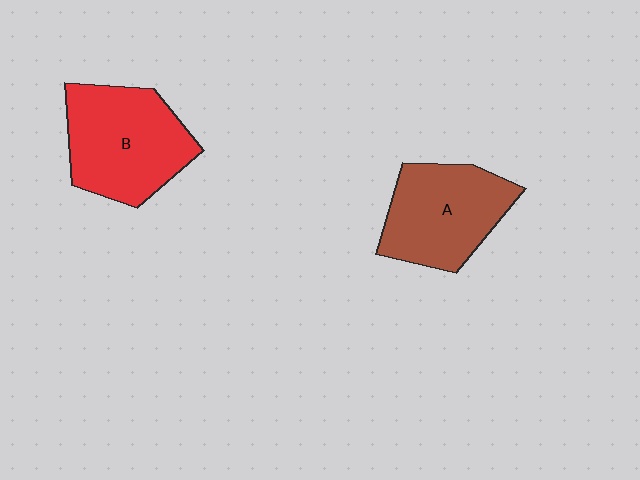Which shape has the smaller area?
Shape A (brown).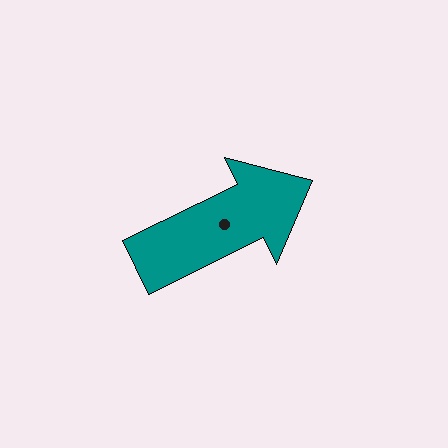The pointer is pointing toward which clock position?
Roughly 2 o'clock.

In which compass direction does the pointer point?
Northeast.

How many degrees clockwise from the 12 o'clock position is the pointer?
Approximately 64 degrees.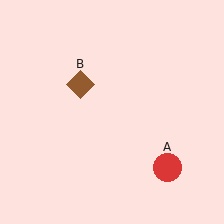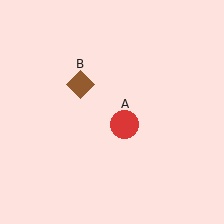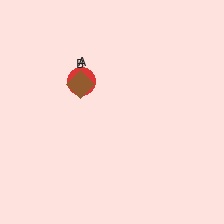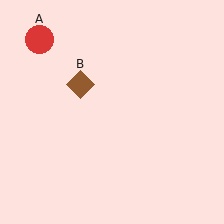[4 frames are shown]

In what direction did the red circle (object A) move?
The red circle (object A) moved up and to the left.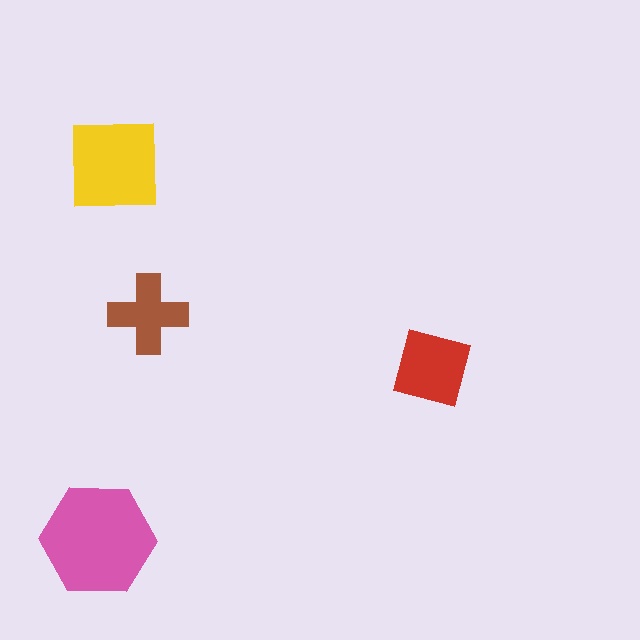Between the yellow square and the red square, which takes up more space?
The yellow square.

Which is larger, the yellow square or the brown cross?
The yellow square.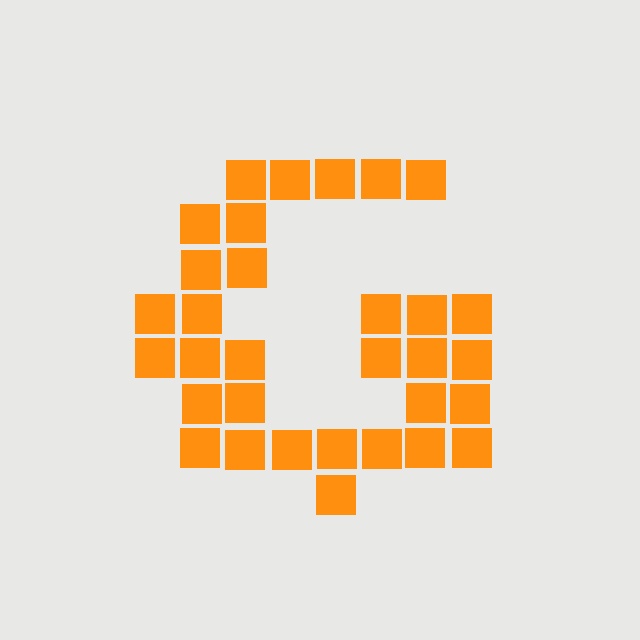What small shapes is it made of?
It is made of small squares.